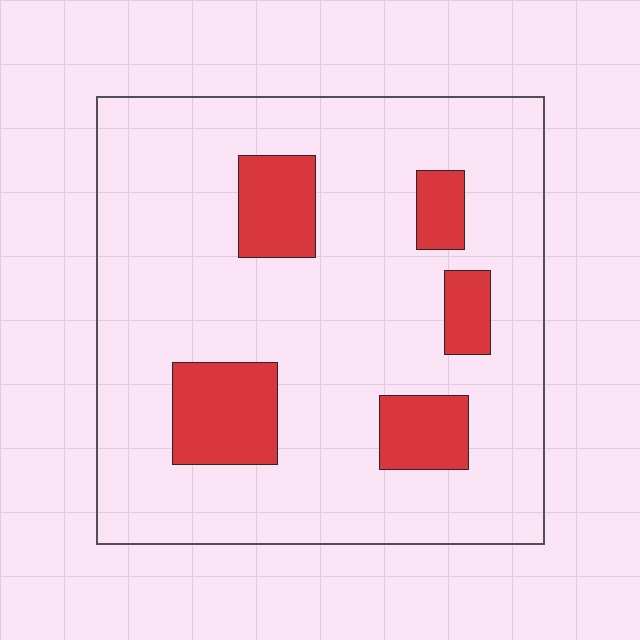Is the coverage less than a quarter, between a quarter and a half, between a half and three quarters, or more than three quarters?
Less than a quarter.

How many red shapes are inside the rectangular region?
5.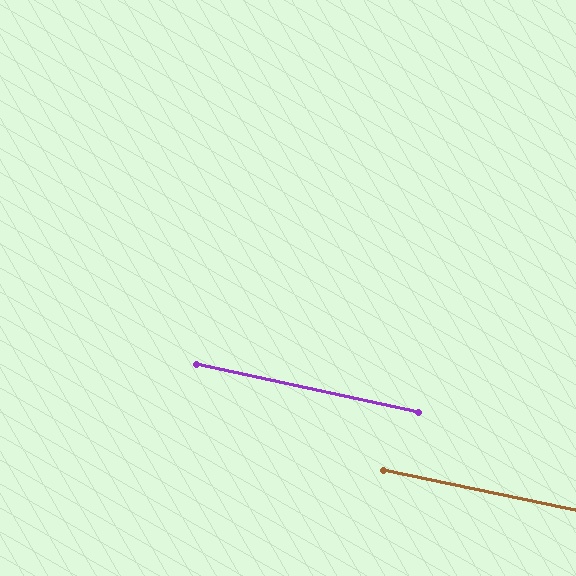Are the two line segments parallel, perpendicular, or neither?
Parallel — their directions differ by only 0.3°.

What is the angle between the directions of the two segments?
Approximately 0 degrees.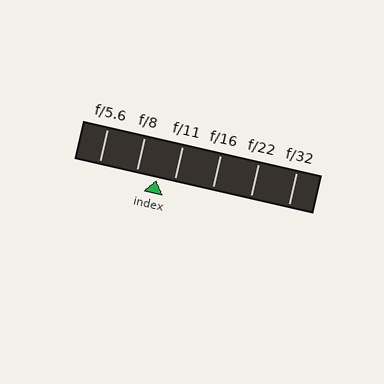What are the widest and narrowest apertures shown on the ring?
The widest aperture shown is f/5.6 and the narrowest is f/32.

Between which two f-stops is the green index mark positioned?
The index mark is between f/8 and f/11.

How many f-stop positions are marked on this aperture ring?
There are 6 f-stop positions marked.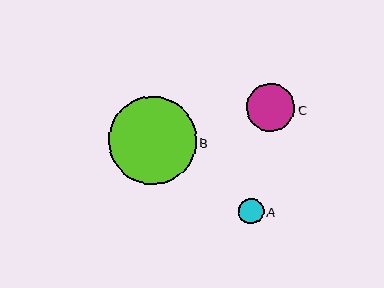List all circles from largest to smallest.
From largest to smallest: B, C, A.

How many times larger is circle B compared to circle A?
Circle B is approximately 3.5 times the size of circle A.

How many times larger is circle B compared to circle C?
Circle B is approximately 1.8 times the size of circle C.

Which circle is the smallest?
Circle A is the smallest with a size of approximately 25 pixels.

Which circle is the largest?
Circle B is the largest with a size of approximately 88 pixels.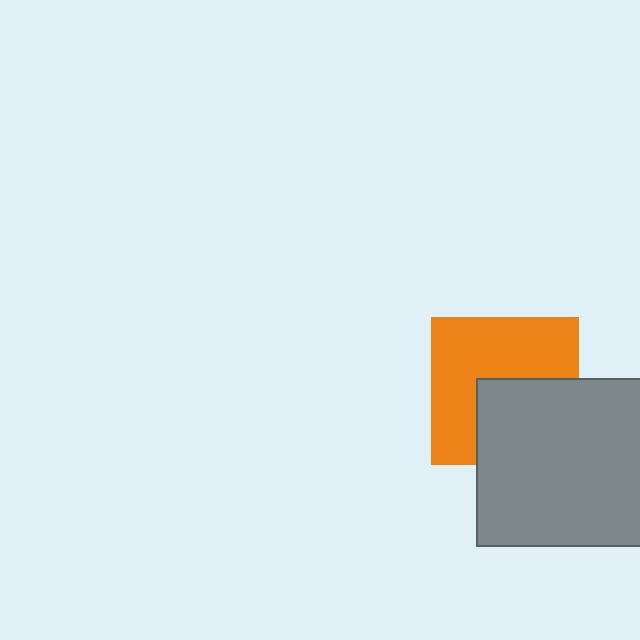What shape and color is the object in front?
The object in front is a gray rectangle.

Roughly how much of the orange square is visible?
About half of it is visible (roughly 58%).